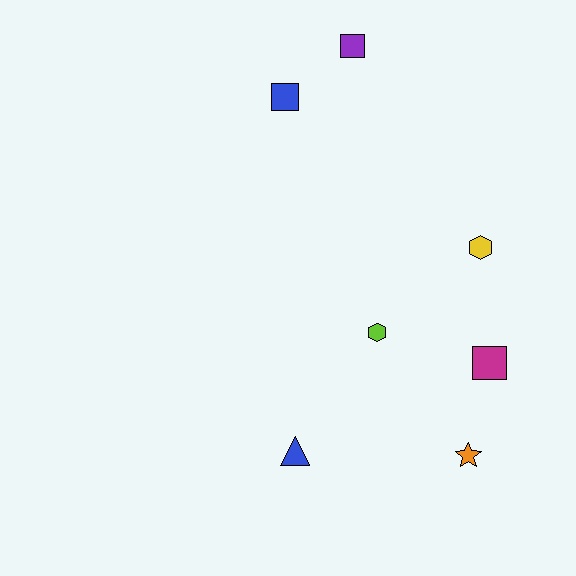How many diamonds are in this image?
There are no diamonds.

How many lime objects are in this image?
There is 1 lime object.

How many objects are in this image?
There are 7 objects.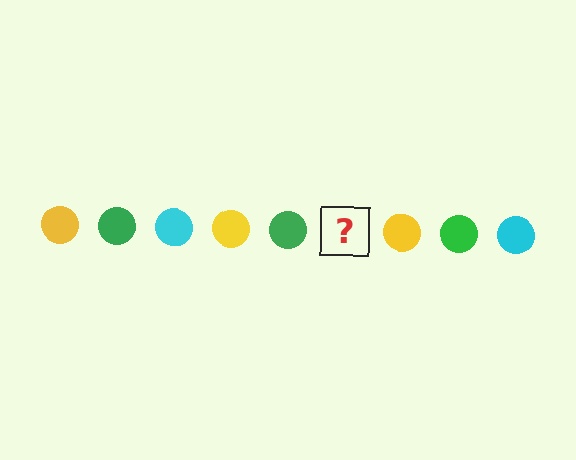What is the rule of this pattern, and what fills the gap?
The rule is that the pattern cycles through yellow, green, cyan circles. The gap should be filled with a cyan circle.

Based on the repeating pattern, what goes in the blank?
The blank should be a cyan circle.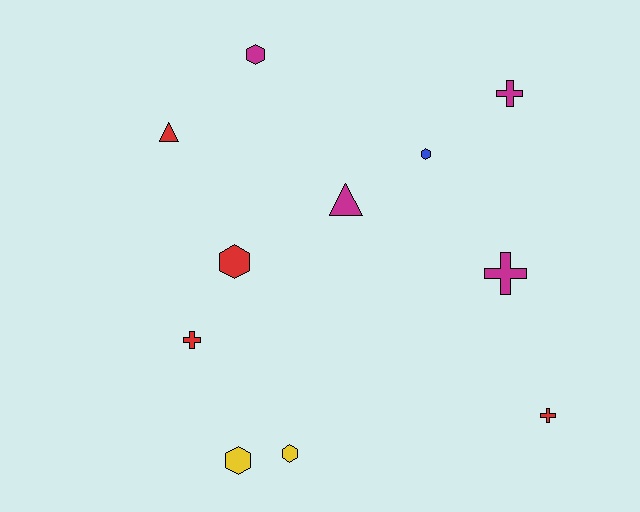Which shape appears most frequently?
Hexagon, with 5 objects.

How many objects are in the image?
There are 11 objects.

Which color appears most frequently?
Magenta, with 4 objects.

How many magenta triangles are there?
There is 1 magenta triangle.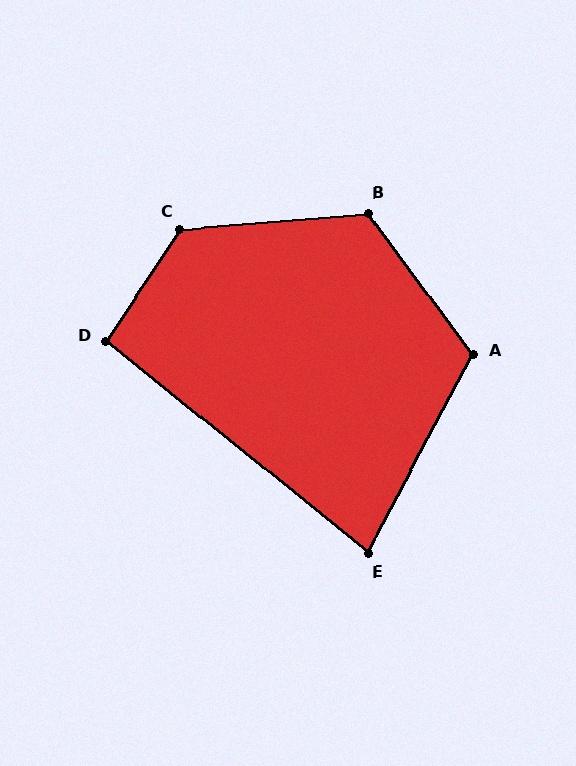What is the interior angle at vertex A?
Approximately 115 degrees (obtuse).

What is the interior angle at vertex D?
Approximately 95 degrees (approximately right).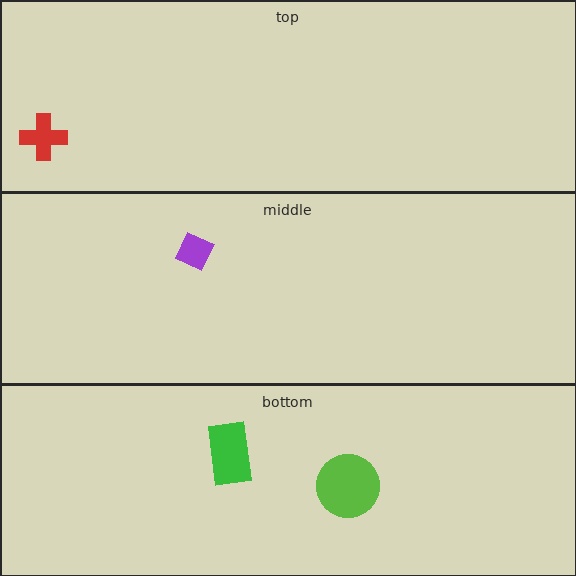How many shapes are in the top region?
1.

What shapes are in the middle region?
The purple diamond.